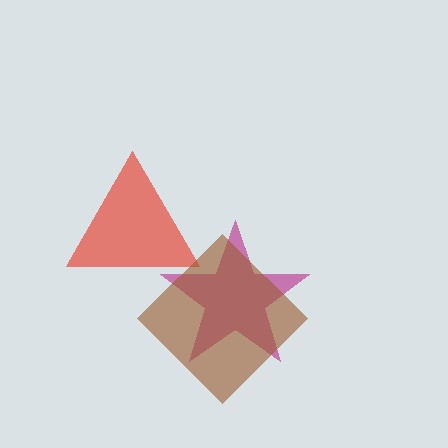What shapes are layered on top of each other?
The layered shapes are: a red triangle, a magenta star, a brown diamond.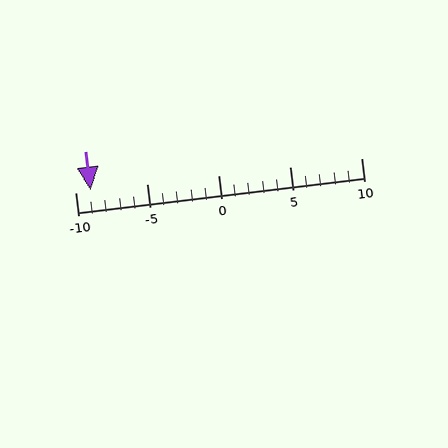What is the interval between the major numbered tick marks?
The major tick marks are spaced 5 units apart.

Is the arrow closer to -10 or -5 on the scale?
The arrow is closer to -10.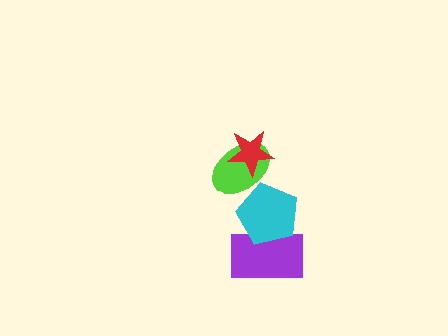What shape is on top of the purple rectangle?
The cyan pentagon is on top of the purple rectangle.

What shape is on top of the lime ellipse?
The red star is on top of the lime ellipse.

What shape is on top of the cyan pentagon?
The lime ellipse is on top of the cyan pentagon.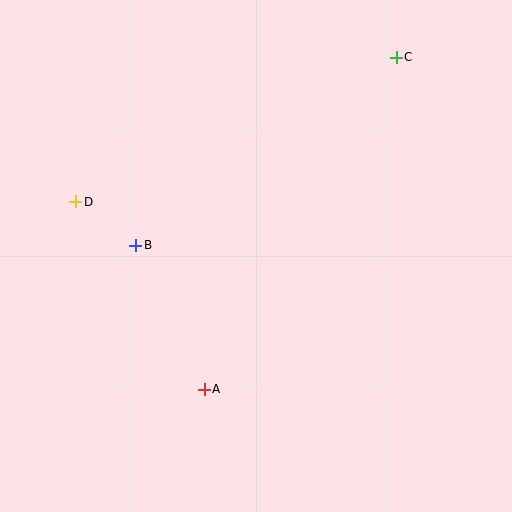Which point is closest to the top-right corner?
Point C is closest to the top-right corner.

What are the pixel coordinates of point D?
Point D is at (76, 202).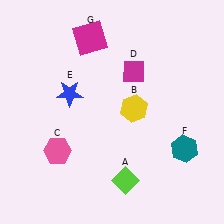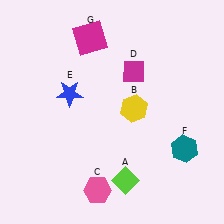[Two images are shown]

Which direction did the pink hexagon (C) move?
The pink hexagon (C) moved right.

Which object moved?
The pink hexagon (C) moved right.